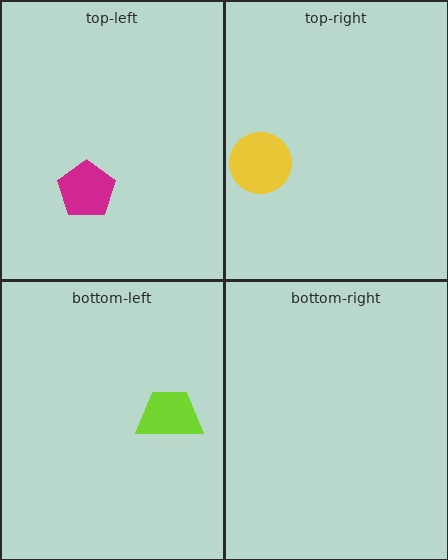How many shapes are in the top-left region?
1.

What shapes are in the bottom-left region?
The lime trapezoid.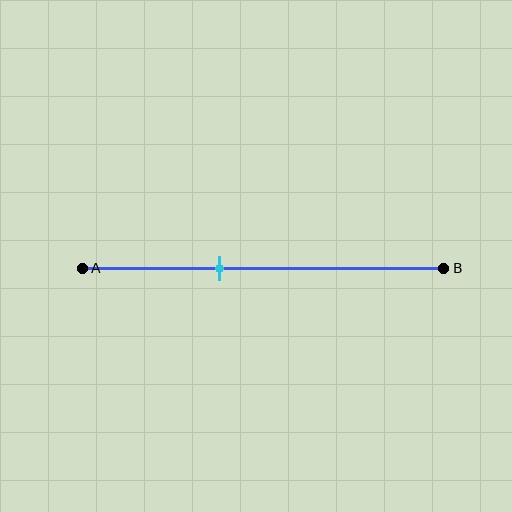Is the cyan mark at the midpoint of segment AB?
No, the mark is at about 40% from A, not at the 50% midpoint.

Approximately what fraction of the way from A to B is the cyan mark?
The cyan mark is approximately 40% of the way from A to B.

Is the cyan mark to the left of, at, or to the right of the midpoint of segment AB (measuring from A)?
The cyan mark is to the left of the midpoint of segment AB.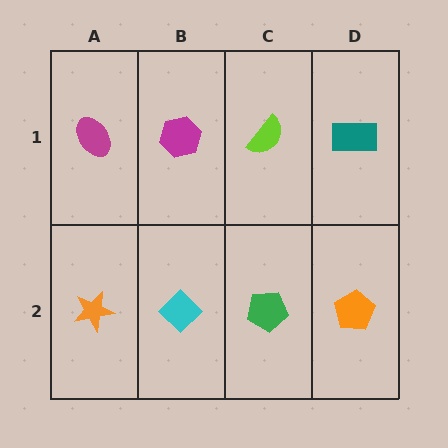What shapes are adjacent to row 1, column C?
A green pentagon (row 2, column C), a magenta hexagon (row 1, column B), a teal rectangle (row 1, column D).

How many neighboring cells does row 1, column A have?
2.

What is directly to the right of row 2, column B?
A green pentagon.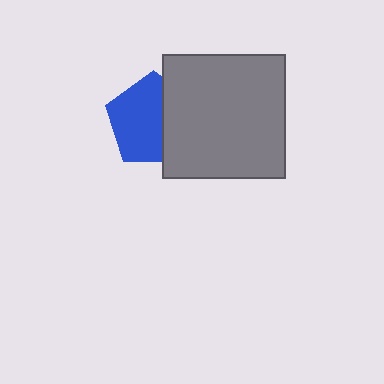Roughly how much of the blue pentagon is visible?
About half of it is visible (roughly 62%).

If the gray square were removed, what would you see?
You would see the complete blue pentagon.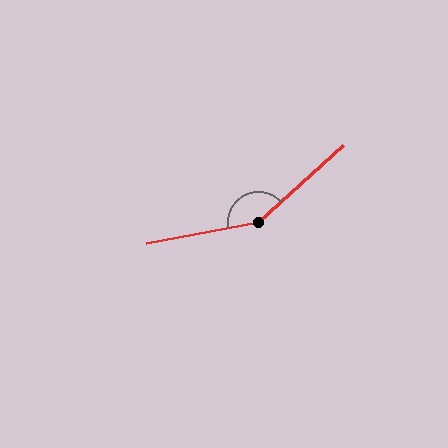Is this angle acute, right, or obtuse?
It is obtuse.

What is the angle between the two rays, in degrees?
Approximately 149 degrees.